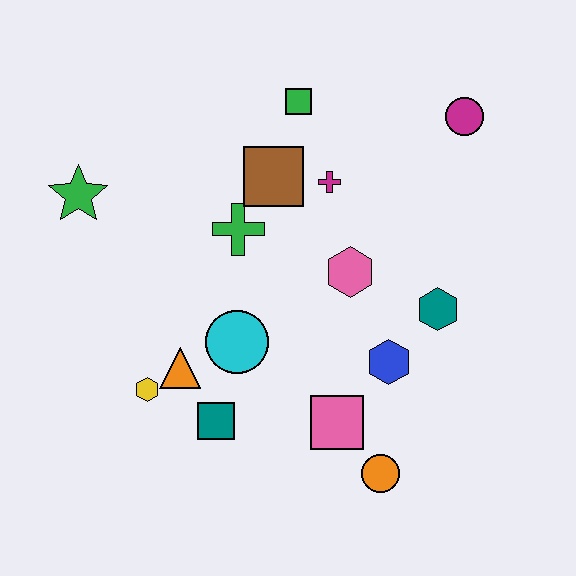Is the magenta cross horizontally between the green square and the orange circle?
Yes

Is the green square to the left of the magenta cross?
Yes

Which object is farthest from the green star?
The orange circle is farthest from the green star.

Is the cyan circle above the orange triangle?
Yes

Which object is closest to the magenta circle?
The magenta cross is closest to the magenta circle.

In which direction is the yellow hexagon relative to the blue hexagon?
The yellow hexagon is to the left of the blue hexagon.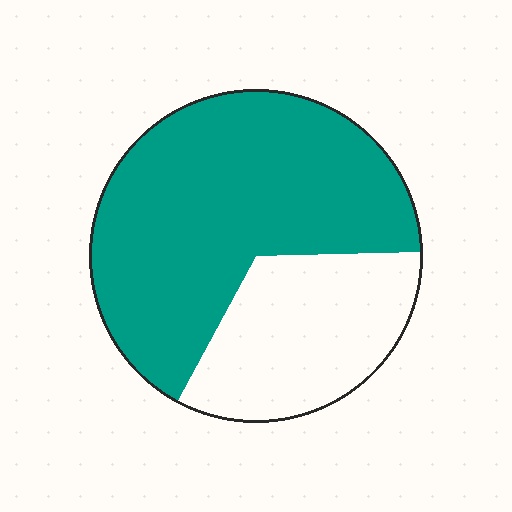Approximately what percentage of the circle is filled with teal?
Approximately 65%.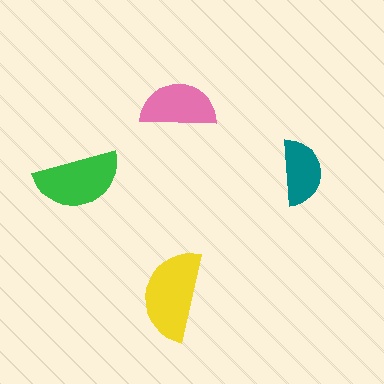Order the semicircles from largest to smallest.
the yellow one, the green one, the pink one, the teal one.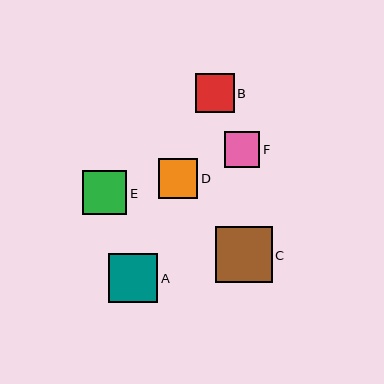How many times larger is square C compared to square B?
Square C is approximately 1.5 times the size of square B.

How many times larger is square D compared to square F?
Square D is approximately 1.1 times the size of square F.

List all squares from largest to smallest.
From largest to smallest: C, A, E, D, B, F.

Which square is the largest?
Square C is the largest with a size of approximately 57 pixels.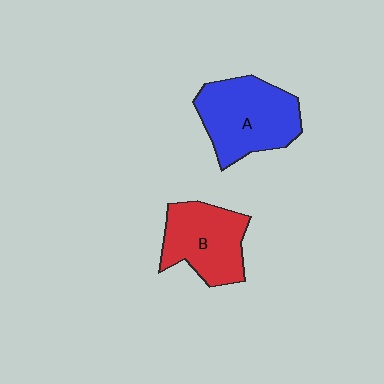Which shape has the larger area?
Shape A (blue).